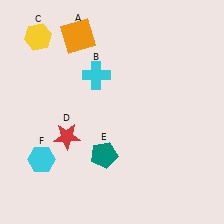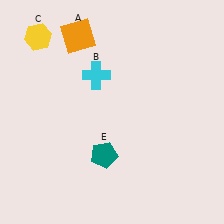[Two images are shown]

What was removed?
The cyan hexagon (F), the red star (D) were removed in Image 2.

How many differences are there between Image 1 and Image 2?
There are 2 differences between the two images.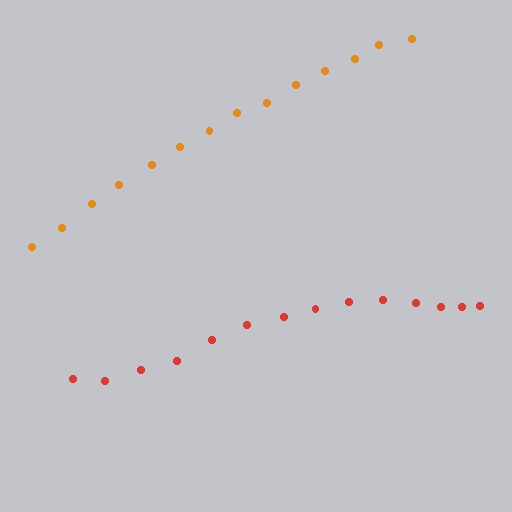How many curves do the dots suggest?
There are 2 distinct paths.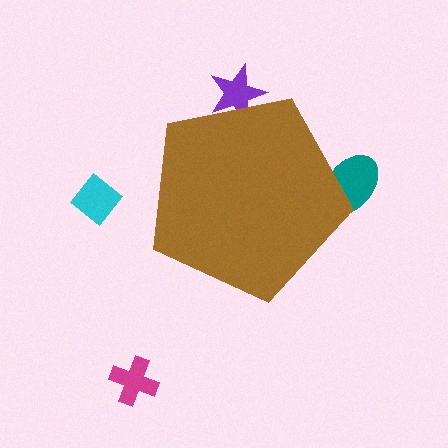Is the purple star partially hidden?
Yes, the purple star is partially hidden behind the brown pentagon.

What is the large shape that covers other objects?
A brown pentagon.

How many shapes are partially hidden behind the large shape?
2 shapes are partially hidden.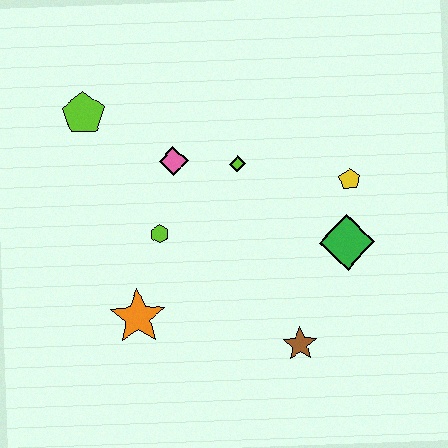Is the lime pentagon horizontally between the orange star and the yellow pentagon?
No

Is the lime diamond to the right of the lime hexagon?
Yes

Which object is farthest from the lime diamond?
The brown star is farthest from the lime diamond.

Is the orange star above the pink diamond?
No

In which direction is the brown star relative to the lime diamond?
The brown star is below the lime diamond.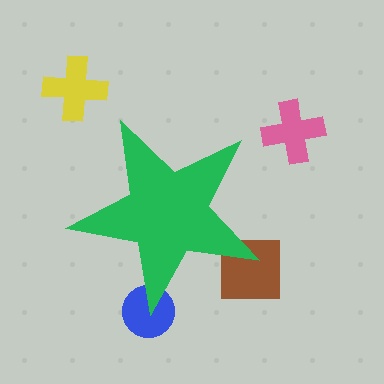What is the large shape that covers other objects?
A green star.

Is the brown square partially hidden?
Yes, the brown square is partially hidden behind the green star.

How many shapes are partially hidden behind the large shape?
2 shapes are partially hidden.